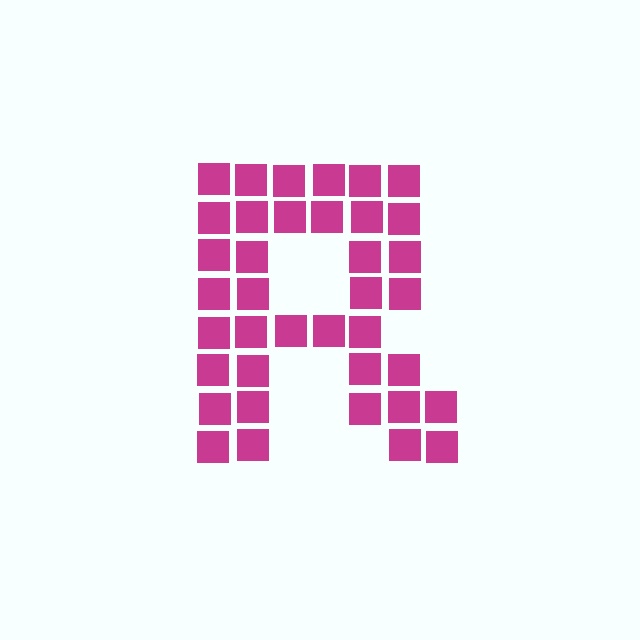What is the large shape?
The large shape is the letter R.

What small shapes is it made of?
It is made of small squares.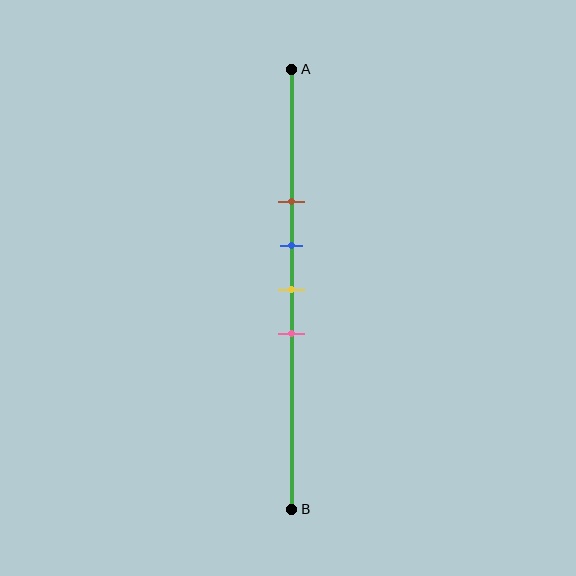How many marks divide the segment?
There are 4 marks dividing the segment.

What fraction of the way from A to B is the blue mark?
The blue mark is approximately 40% (0.4) of the way from A to B.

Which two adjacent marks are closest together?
The blue and yellow marks are the closest adjacent pair.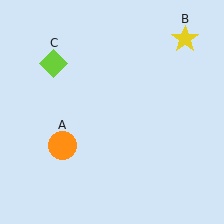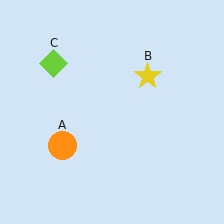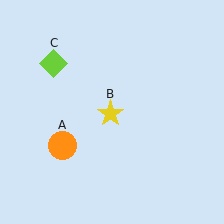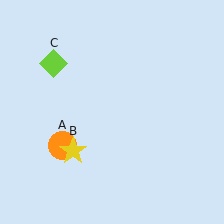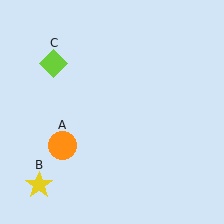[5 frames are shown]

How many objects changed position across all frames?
1 object changed position: yellow star (object B).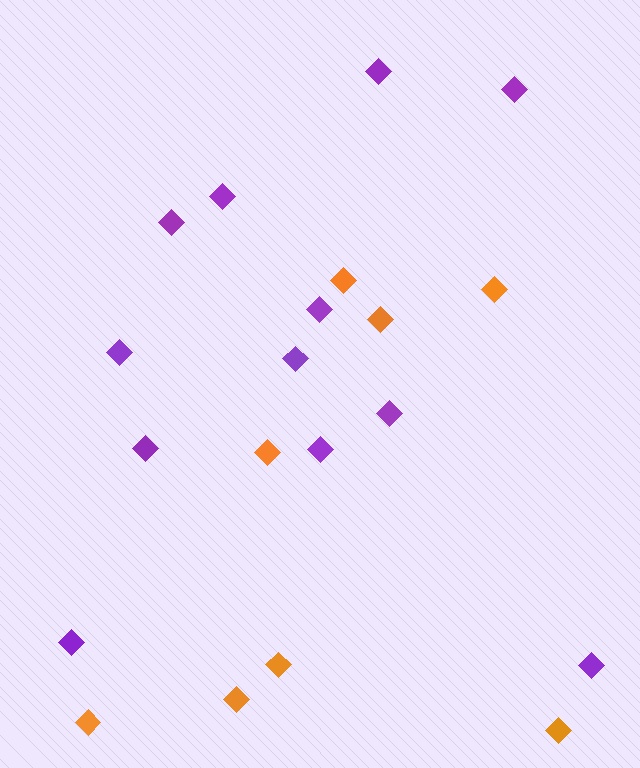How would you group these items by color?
There are 2 groups: one group of orange diamonds (8) and one group of purple diamonds (12).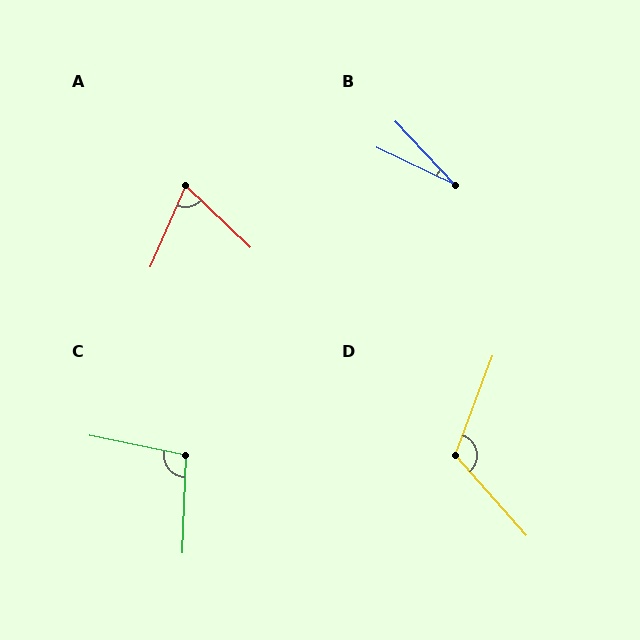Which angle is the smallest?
B, at approximately 21 degrees.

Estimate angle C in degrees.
Approximately 99 degrees.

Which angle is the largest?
D, at approximately 118 degrees.